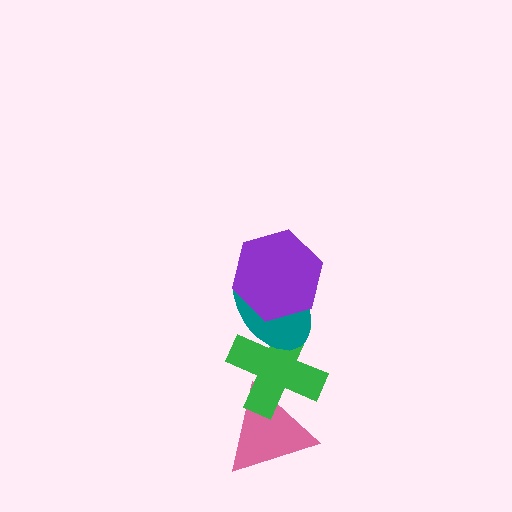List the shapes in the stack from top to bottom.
From top to bottom: the purple hexagon, the teal ellipse, the green cross, the pink triangle.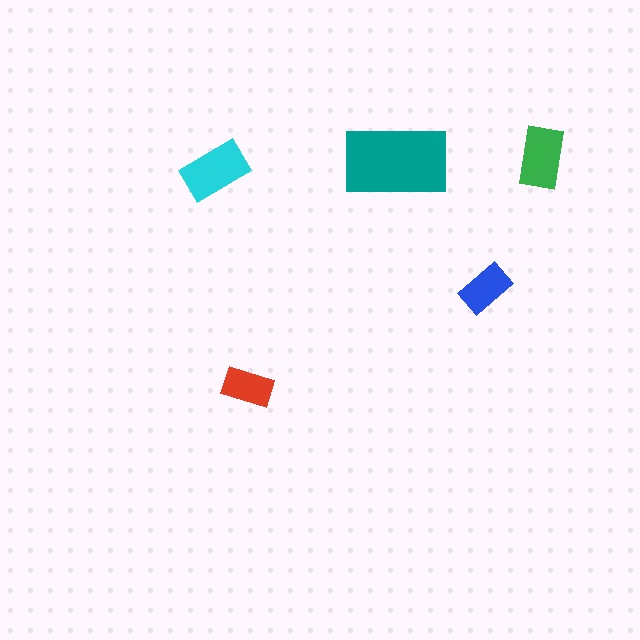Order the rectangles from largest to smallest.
the teal one, the cyan one, the green one, the blue one, the red one.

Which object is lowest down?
The red rectangle is bottommost.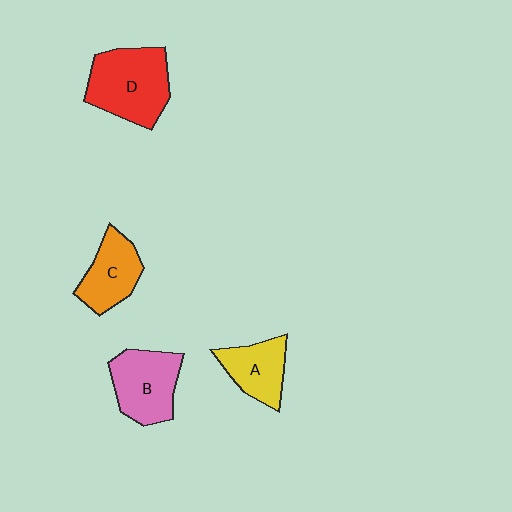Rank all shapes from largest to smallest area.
From largest to smallest: D (red), B (pink), C (orange), A (yellow).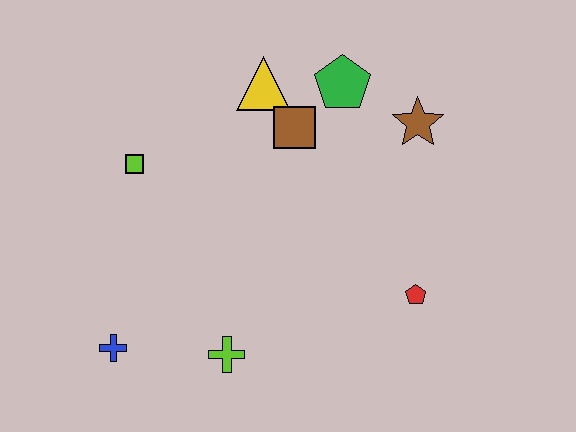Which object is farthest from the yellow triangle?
The blue cross is farthest from the yellow triangle.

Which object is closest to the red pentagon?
The brown star is closest to the red pentagon.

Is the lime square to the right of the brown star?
No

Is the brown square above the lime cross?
Yes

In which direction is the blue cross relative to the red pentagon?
The blue cross is to the left of the red pentagon.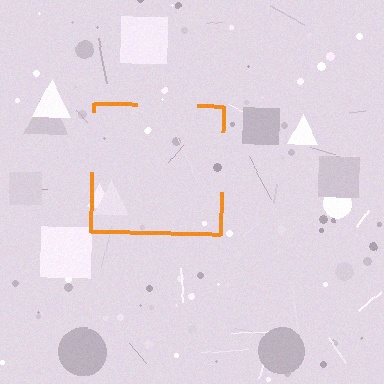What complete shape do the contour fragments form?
The contour fragments form a square.